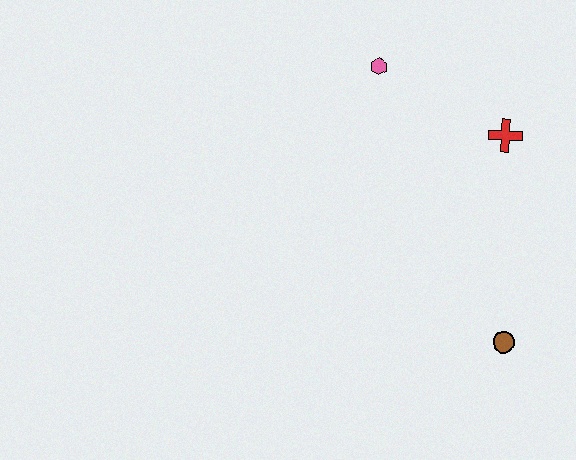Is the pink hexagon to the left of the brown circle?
Yes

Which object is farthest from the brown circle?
The pink hexagon is farthest from the brown circle.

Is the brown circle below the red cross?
Yes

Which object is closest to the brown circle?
The red cross is closest to the brown circle.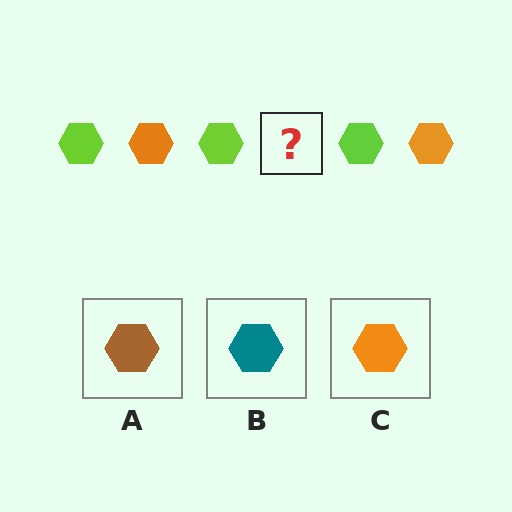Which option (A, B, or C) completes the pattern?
C.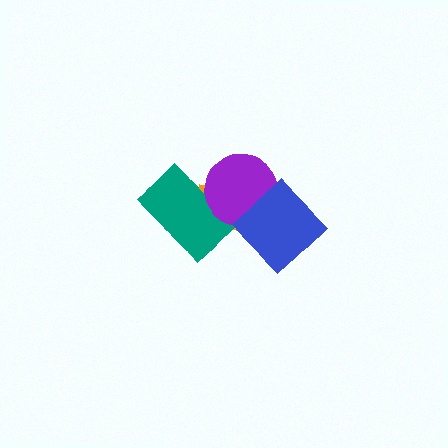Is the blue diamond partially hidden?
No, no other shape covers it.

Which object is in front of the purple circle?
The blue diamond is in front of the purple circle.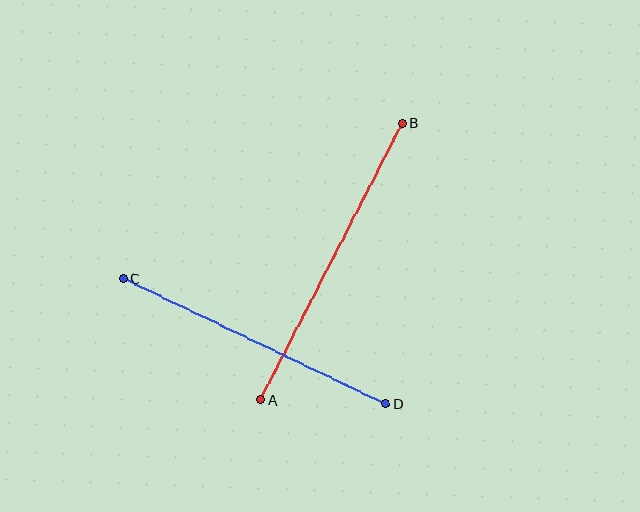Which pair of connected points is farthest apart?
Points A and B are farthest apart.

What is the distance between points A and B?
The distance is approximately 311 pixels.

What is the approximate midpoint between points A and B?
The midpoint is at approximately (331, 261) pixels.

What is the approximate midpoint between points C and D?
The midpoint is at approximately (255, 341) pixels.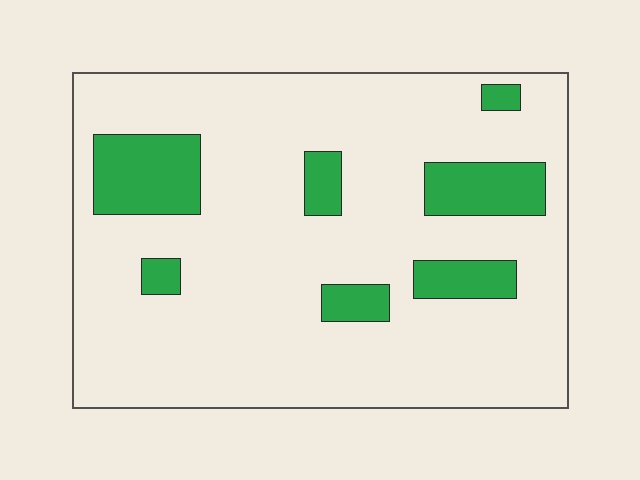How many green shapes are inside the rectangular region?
7.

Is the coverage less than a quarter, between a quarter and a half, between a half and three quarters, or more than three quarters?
Less than a quarter.